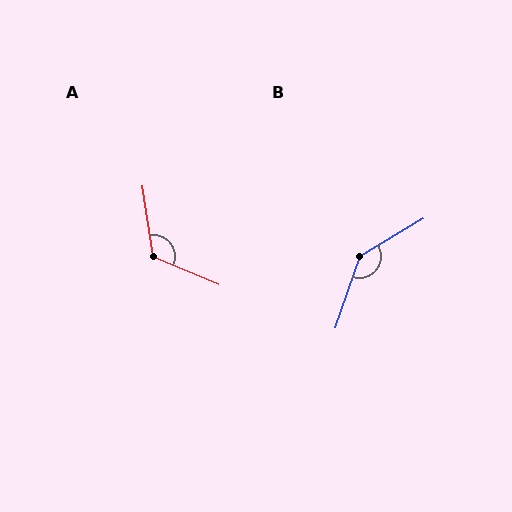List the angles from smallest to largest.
A (121°), B (140°).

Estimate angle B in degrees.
Approximately 140 degrees.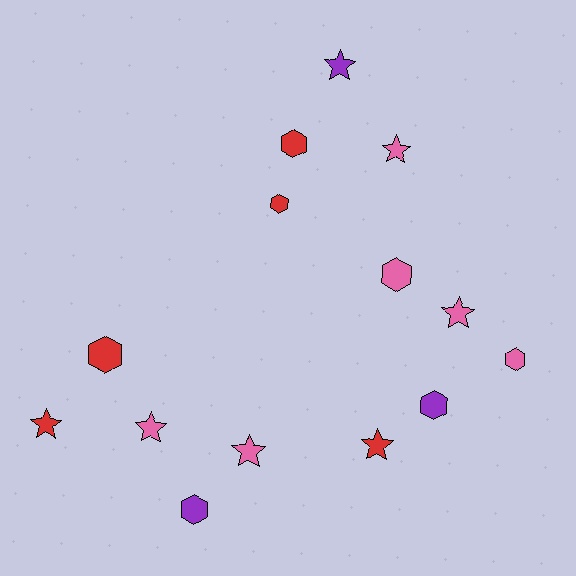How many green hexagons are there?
There are no green hexagons.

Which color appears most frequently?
Pink, with 6 objects.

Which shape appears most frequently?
Star, with 7 objects.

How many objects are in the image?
There are 14 objects.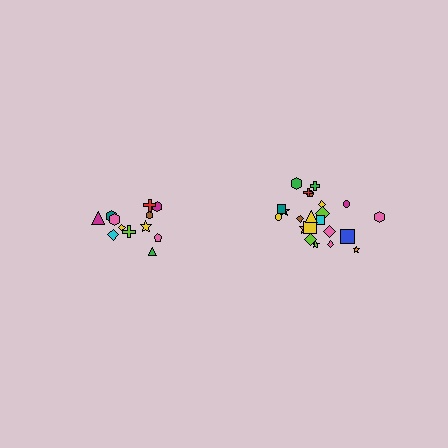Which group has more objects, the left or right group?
The right group.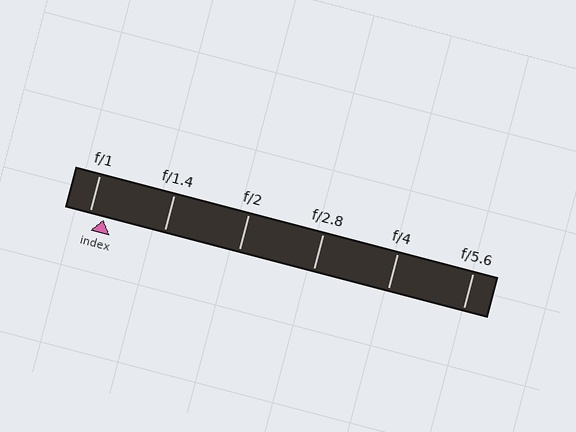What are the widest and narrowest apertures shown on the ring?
The widest aperture shown is f/1 and the narrowest is f/5.6.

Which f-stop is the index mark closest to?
The index mark is closest to f/1.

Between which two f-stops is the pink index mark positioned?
The index mark is between f/1 and f/1.4.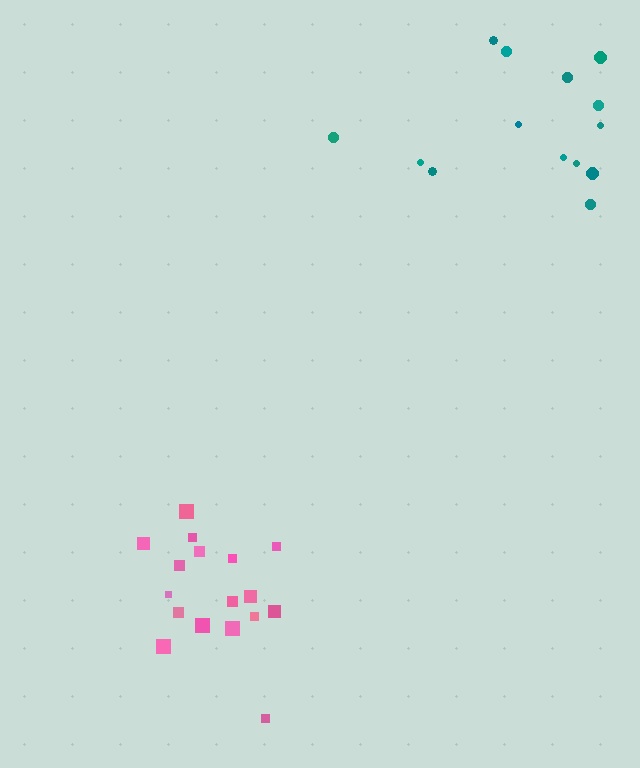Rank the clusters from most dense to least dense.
pink, teal.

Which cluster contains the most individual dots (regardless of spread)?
Pink (17).